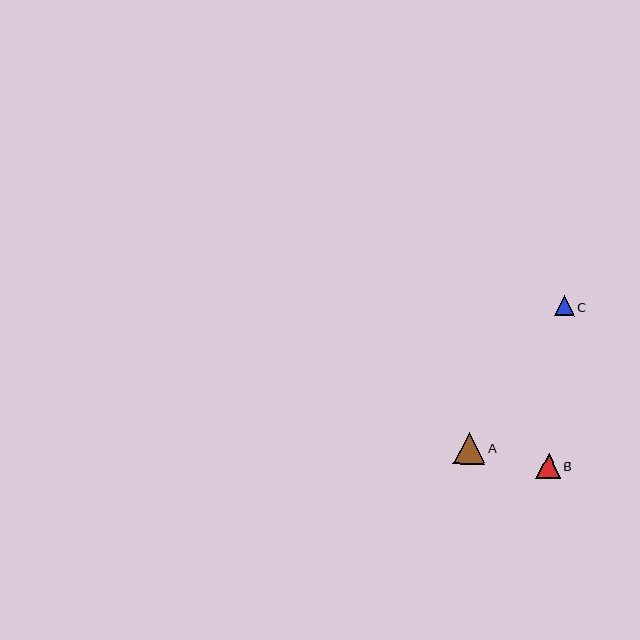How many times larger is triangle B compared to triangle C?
Triangle B is approximately 1.2 times the size of triangle C.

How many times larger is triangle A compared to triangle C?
Triangle A is approximately 1.6 times the size of triangle C.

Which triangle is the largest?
Triangle A is the largest with a size of approximately 31 pixels.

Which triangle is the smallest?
Triangle C is the smallest with a size of approximately 20 pixels.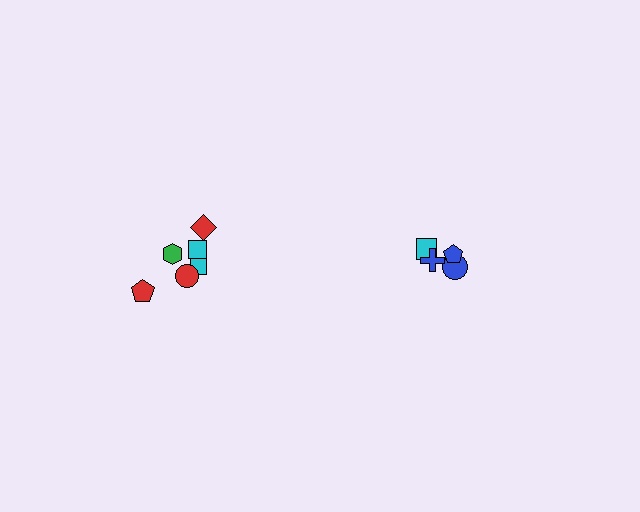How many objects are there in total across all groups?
There are 10 objects.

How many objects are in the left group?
There are 6 objects.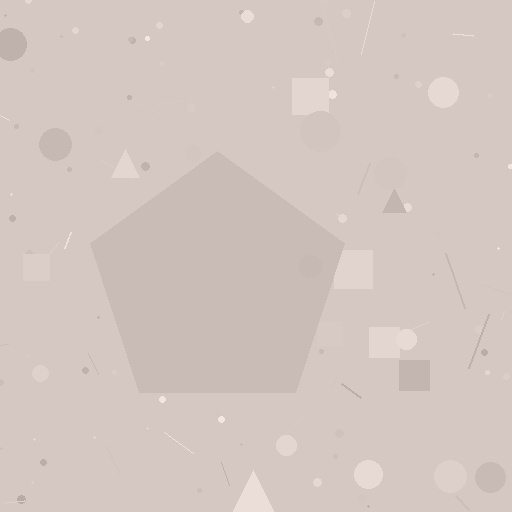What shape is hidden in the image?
A pentagon is hidden in the image.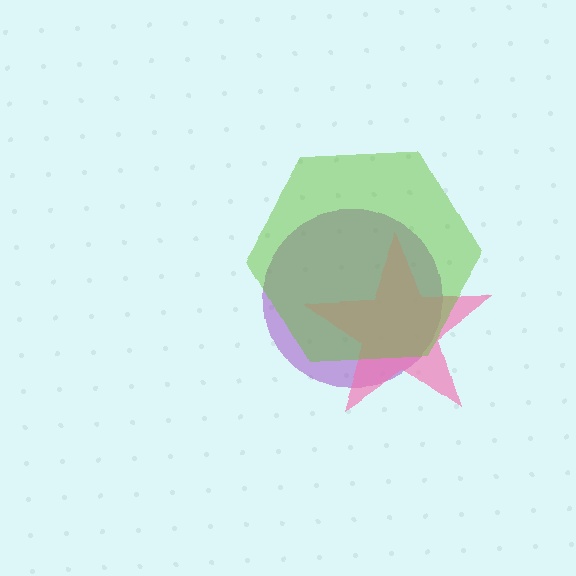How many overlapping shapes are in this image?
There are 3 overlapping shapes in the image.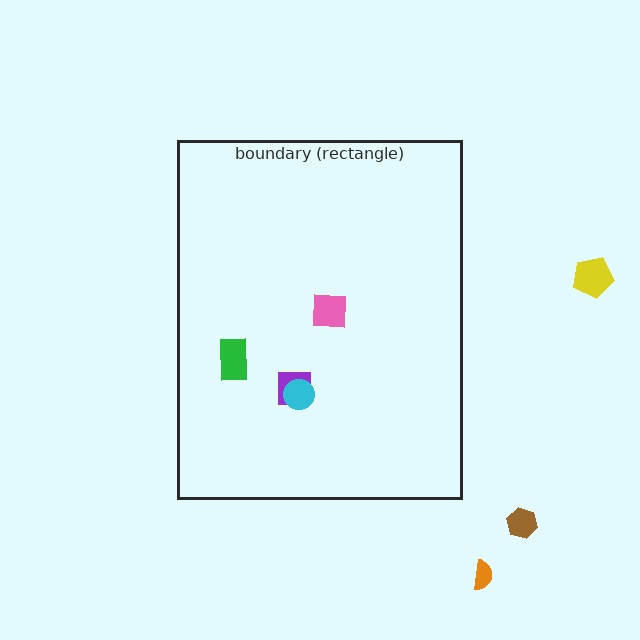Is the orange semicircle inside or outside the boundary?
Outside.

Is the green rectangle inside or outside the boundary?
Inside.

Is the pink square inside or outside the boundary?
Inside.